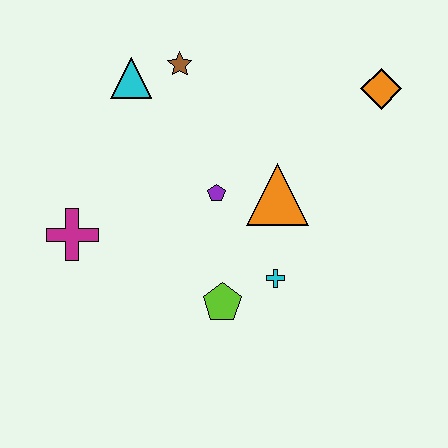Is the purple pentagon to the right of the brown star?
Yes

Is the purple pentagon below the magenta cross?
No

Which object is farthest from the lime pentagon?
The orange diamond is farthest from the lime pentagon.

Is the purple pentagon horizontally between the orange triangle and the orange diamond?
No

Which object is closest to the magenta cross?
The purple pentagon is closest to the magenta cross.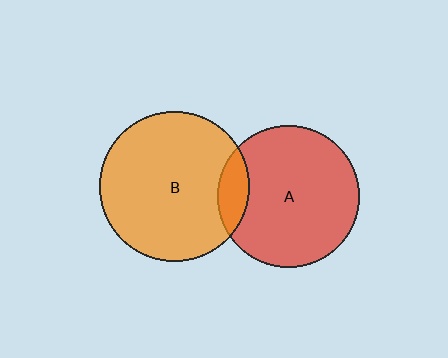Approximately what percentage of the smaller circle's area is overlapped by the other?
Approximately 10%.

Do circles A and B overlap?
Yes.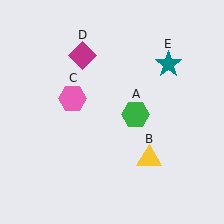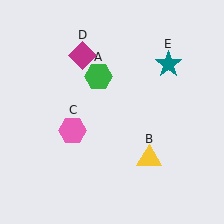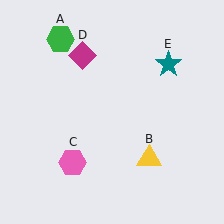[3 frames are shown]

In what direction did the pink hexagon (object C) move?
The pink hexagon (object C) moved down.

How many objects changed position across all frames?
2 objects changed position: green hexagon (object A), pink hexagon (object C).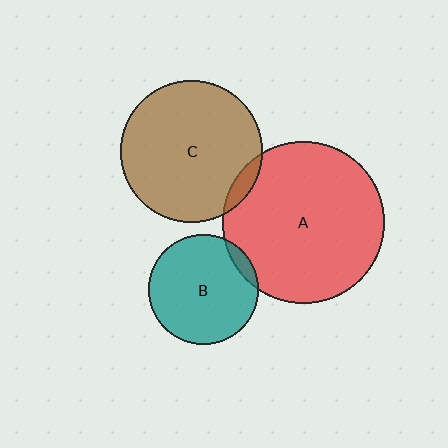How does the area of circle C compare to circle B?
Approximately 1.7 times.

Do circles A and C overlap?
Yes.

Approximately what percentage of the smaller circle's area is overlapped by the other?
Approximately 5%.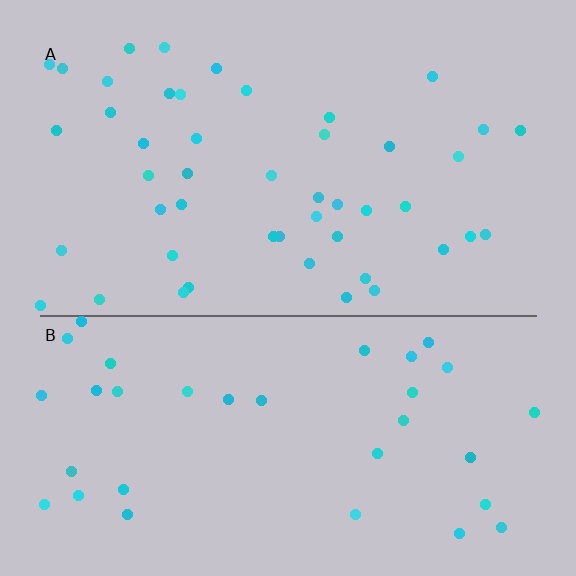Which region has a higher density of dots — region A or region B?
A (the top).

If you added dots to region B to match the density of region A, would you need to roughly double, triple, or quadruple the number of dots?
Approximately double.